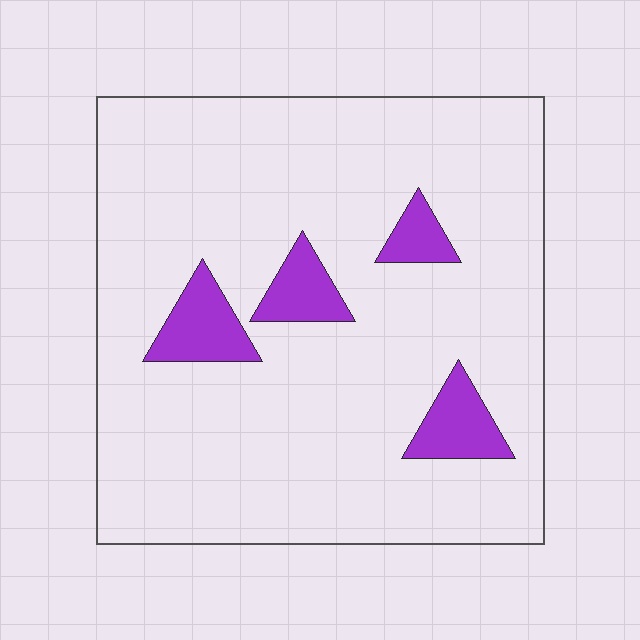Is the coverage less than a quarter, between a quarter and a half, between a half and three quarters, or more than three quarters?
Less than a quarter.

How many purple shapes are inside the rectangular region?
4.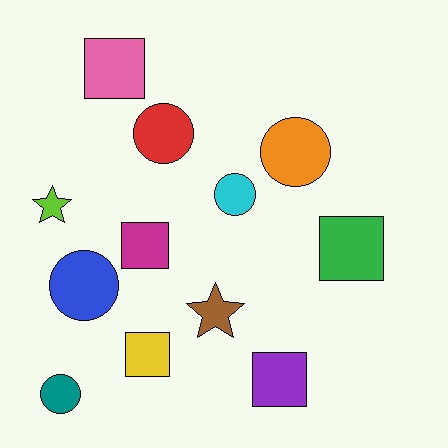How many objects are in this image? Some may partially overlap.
There are 12 objects.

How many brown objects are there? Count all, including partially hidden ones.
There is 1 brown object.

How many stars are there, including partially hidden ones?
There are 2 stars.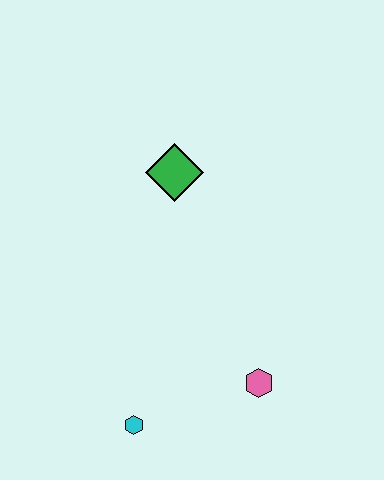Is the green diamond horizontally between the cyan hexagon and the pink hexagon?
Yes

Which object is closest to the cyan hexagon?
The pink hexagon is closest to the cyan hexagon.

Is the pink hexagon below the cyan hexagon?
No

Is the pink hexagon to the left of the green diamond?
No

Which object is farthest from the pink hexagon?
The green diamond is farthest from the pink hexagon.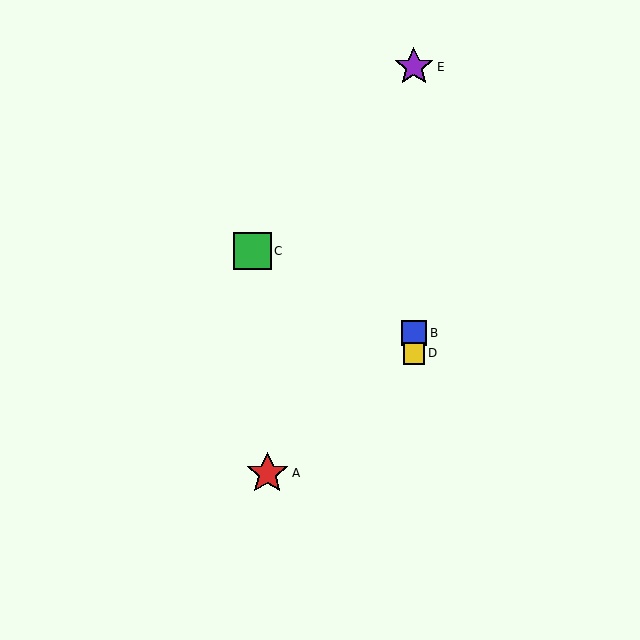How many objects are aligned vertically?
3 objects (B, D, E) are aligned vertically.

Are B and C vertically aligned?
No, B is at x≈414 and C is at x≈253.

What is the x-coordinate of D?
Object D is at x≈414.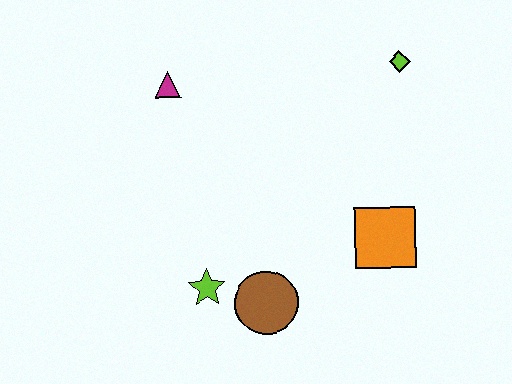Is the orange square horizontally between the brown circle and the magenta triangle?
No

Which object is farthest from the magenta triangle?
The orange square is farthest from the magenta triangle.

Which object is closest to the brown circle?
The lime star is closest to the brown circle.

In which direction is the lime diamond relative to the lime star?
The lime diamond is above the lime star.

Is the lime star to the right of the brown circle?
No